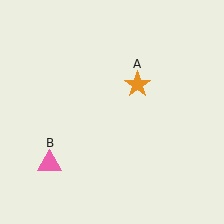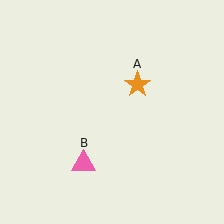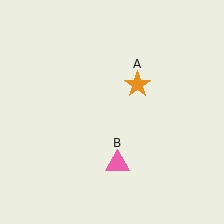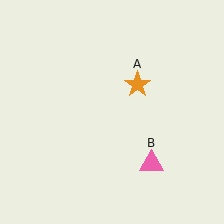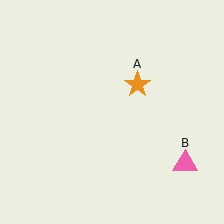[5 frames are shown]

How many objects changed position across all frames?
1 object changed position: pink triangle (object B).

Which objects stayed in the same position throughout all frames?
Orange star (object A) remained stationary.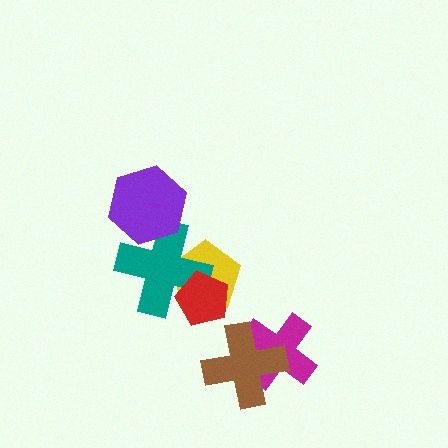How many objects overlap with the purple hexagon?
1 object overlaps with the purple hexagon.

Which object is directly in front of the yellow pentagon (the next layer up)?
The teal cross is directly in front of the yellow pentagon.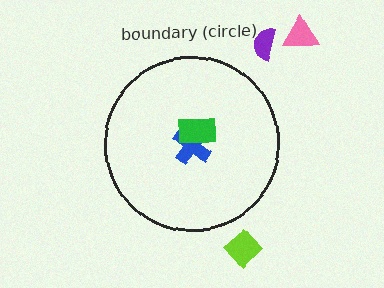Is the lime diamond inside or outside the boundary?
Outside.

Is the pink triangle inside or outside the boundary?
Outside.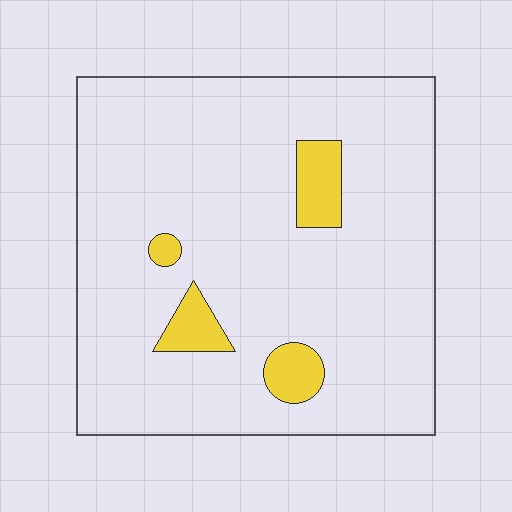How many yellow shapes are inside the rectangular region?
4.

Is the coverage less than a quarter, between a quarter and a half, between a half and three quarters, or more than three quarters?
Less than a quarter.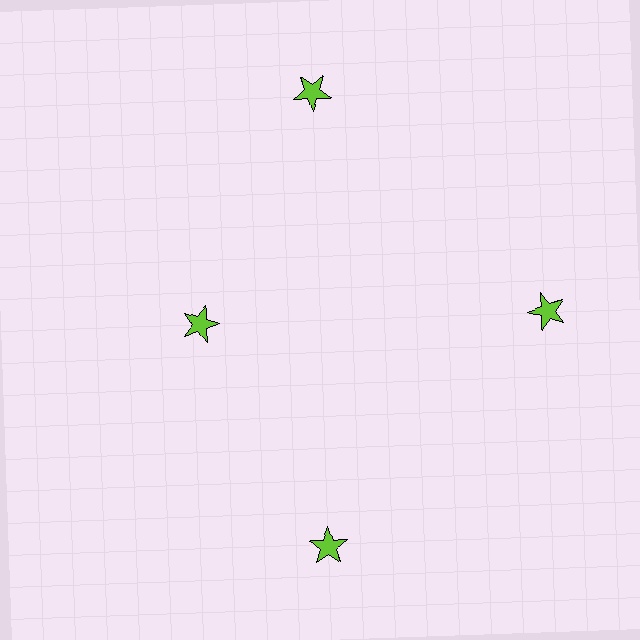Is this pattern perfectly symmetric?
No. The 4 lime stars are arranged in a ring, but one element near the 9 o'clock position is pulled inward toward the center, breaking the 4-fold rotational symmetry.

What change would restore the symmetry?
The symmetry would be restored by moving it outward, back onto the ring so that all 4 stars sit at equal angles and equal distance from the center.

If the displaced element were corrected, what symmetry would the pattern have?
It would have 4-fold rotational symmetry — the pattern would map onto itself every 90 degrees.